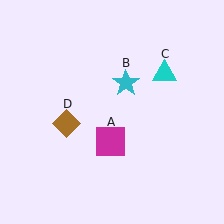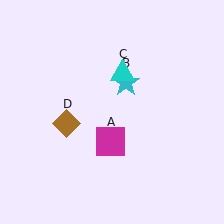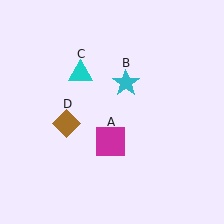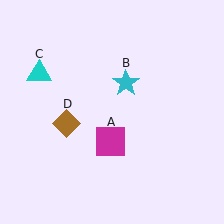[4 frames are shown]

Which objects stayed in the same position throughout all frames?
Magenta square (object A) and cyan star (object B) and brown diamond (object D) remained stationary.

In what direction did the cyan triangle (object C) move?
The cyan triangle (object C) moved left.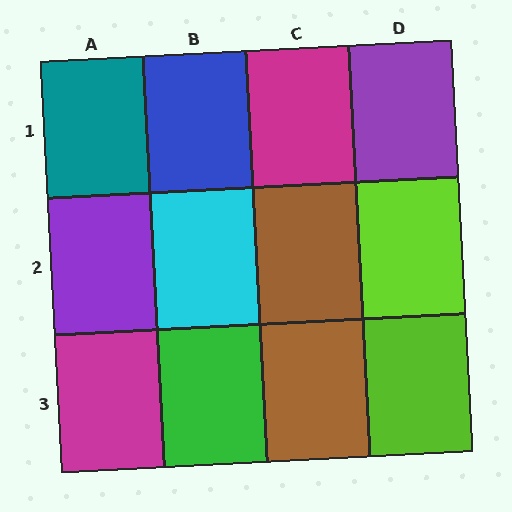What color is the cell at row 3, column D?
Lime.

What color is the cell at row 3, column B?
Green.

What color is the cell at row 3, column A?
Magenta.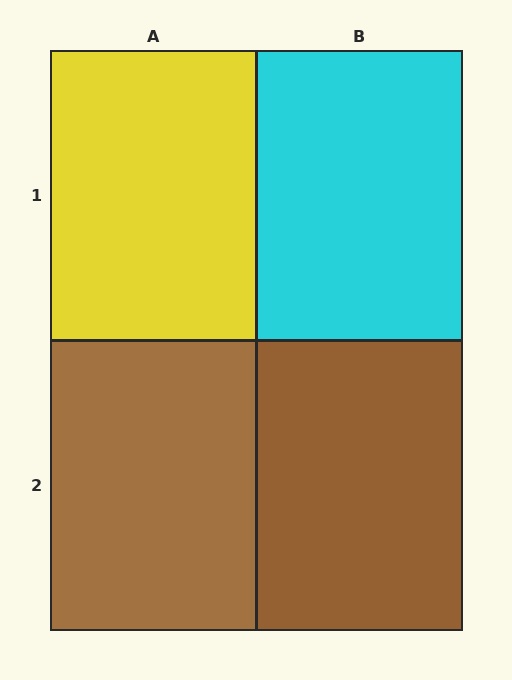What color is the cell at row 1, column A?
Yellow.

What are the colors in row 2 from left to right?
Brown, brown.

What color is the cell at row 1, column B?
Cyan.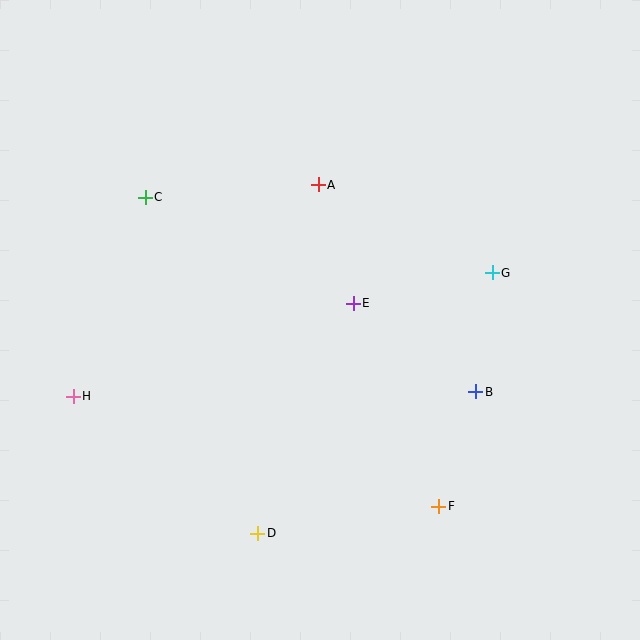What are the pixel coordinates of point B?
Point B is at (476, 392).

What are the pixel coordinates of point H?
Point H is at (73, 396).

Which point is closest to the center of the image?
Point E at (353, 303) is closest to the center.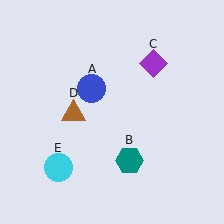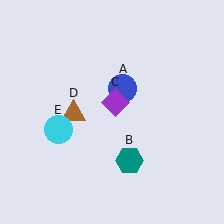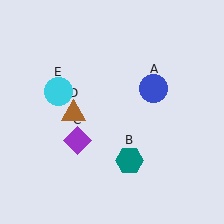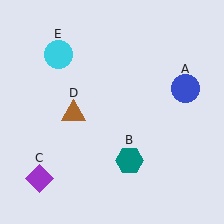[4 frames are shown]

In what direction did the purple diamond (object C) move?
The purple diamond (object C) moved down and to the left.